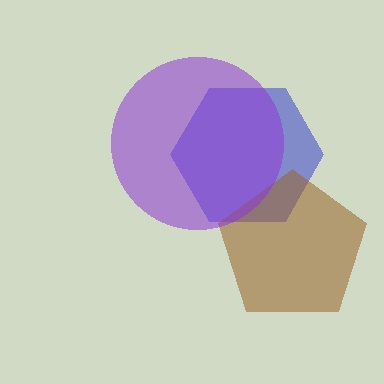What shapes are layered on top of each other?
The layered shapes are: a blue hexagon, a brown pentagon, a purple circle.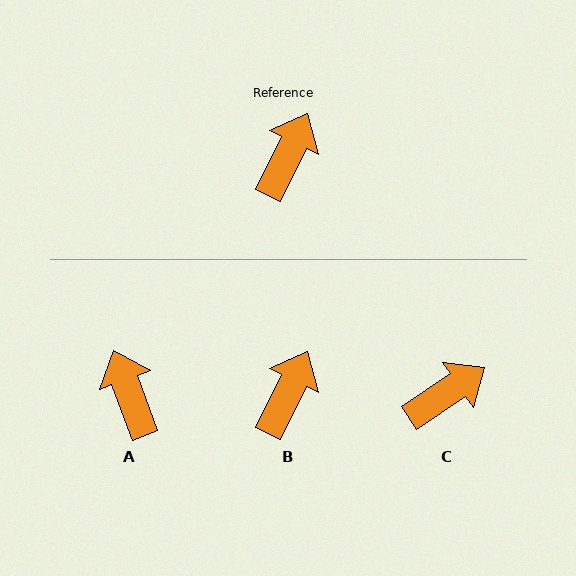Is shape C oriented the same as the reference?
No, it is off by about 30 degrees.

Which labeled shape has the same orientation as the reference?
B.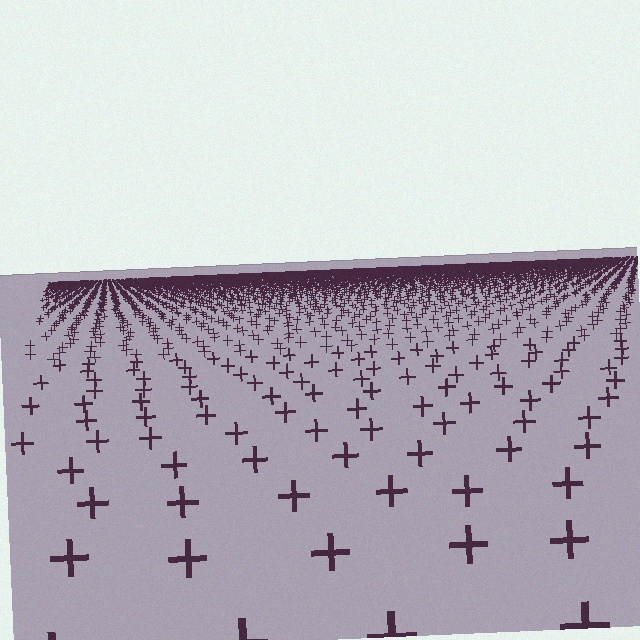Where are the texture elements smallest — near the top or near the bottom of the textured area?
Near the top.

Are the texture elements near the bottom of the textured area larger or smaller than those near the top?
Larger. Near the bottom, elements are closer to the viewer and appear at a bigger on-screen size.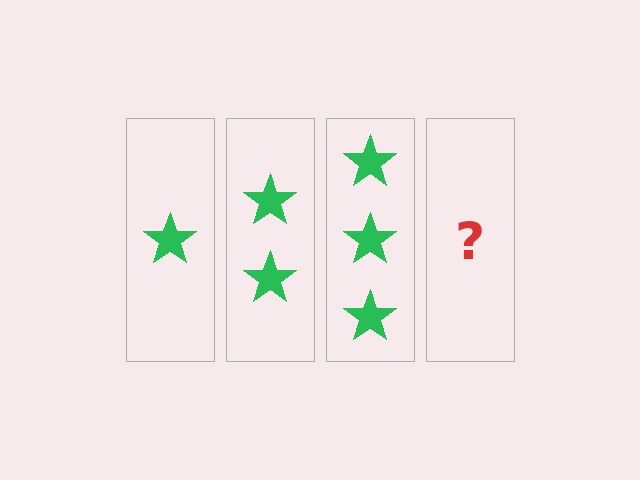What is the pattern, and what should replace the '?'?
The pattern is that each step adds one more star. The '?' should be 4 stars.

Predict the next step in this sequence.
The next step is 4 stars.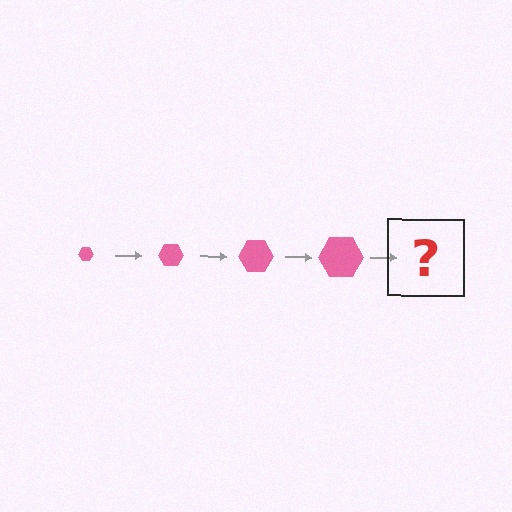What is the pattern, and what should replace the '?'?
The pattern is that the hexagon gets progressively larger each step. The '?' should be a pink hexagon, larger than the previous one.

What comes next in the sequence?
The next element should be a pink hexagon, larger than the previous one.